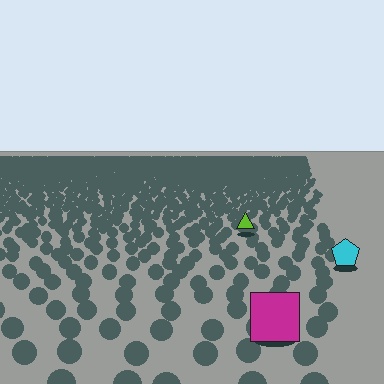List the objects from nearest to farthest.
From nearest to farthest: the magenta square, the cyan pentagon, the lime triangle.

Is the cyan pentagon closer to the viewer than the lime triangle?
Yes. The cyan pentagon is closer — you can tell from the texture gradient: the ground texture is coarser near it.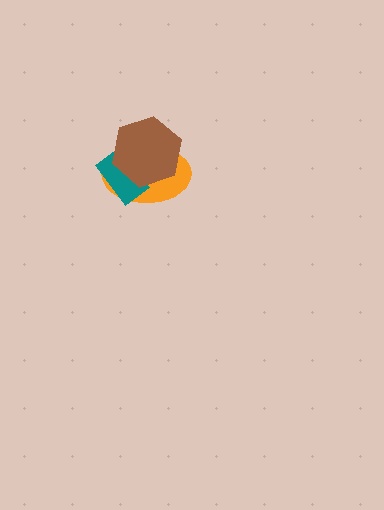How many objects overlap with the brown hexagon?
2 objects overlap with the brown hexagon.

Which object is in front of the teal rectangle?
The brown hexagon is in front of the teal rectangle.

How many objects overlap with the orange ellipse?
2 objects overlap with the orange ellipse.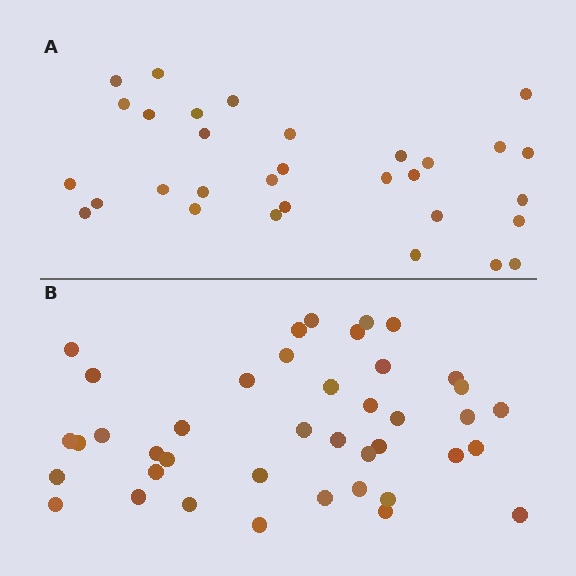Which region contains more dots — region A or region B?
Region B (the bottom region) has more dots.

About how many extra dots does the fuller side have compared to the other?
Region B has roughly 10 or so more dots than region A.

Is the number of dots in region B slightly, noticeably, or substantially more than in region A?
Region B has noticeably more, but not dramatically so. The ratio is roughly 1.3 to 1.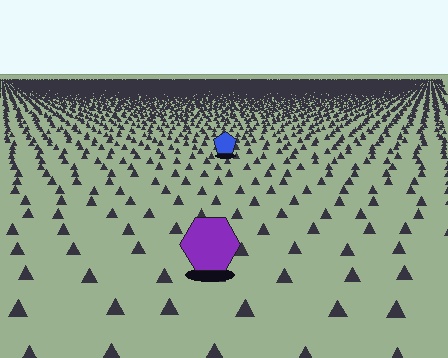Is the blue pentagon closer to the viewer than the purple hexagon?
No. The purple hexagon is closer — you can tell from the texture gradient: the ground texture is coarser near it.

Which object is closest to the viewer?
The purple hexagon is closest. The texture marks near it are larger and more spread out.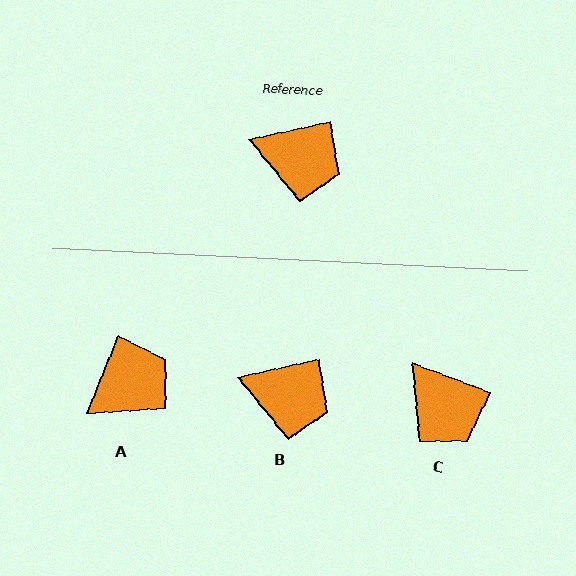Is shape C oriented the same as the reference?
No, it is off by about 34 degrees.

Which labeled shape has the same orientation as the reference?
B.